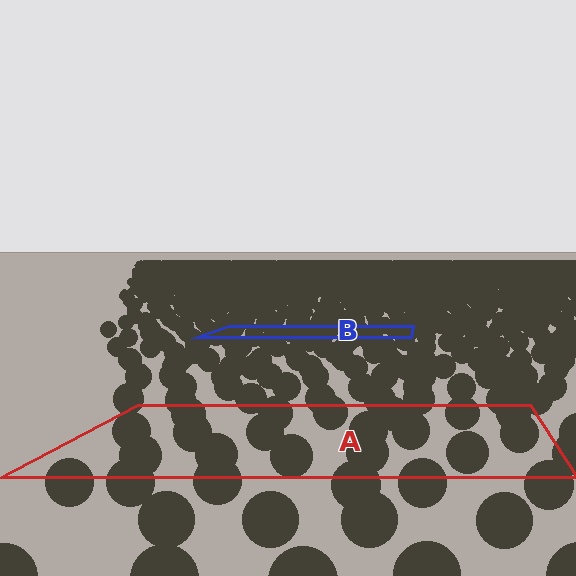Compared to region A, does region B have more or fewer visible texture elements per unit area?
Region B has more texture elements per unit area — they are packed more densely because it is farther away.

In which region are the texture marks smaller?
The texture marks are smaller in region B, because it is farther away.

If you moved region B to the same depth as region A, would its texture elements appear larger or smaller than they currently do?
They would appear larger. At a closer depth, the same texture elements are projected at a bigger on-screen size.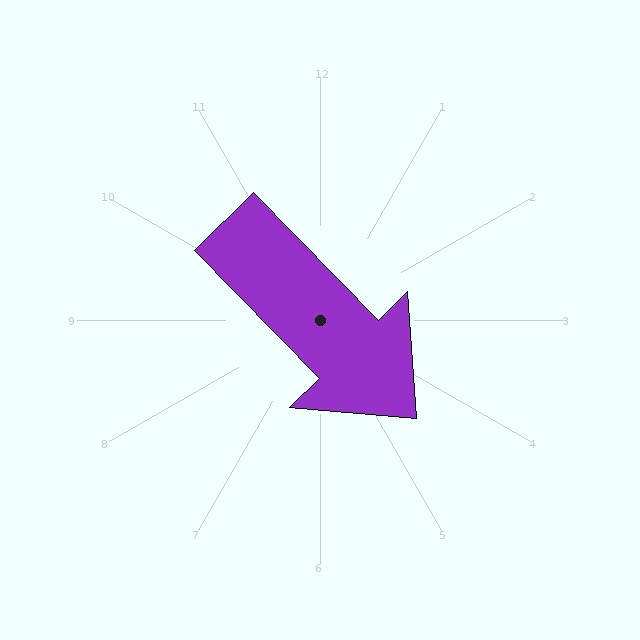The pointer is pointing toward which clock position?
Roughly 5 o'clock.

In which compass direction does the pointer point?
Southeast.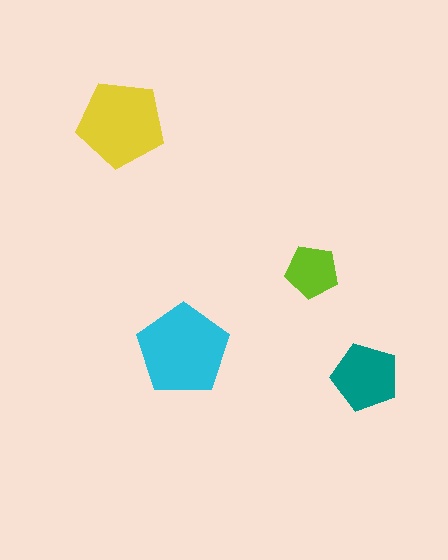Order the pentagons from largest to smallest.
the cyan one, the yellow one, the teal one, the lime one.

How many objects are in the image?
There are 4 objects in the image.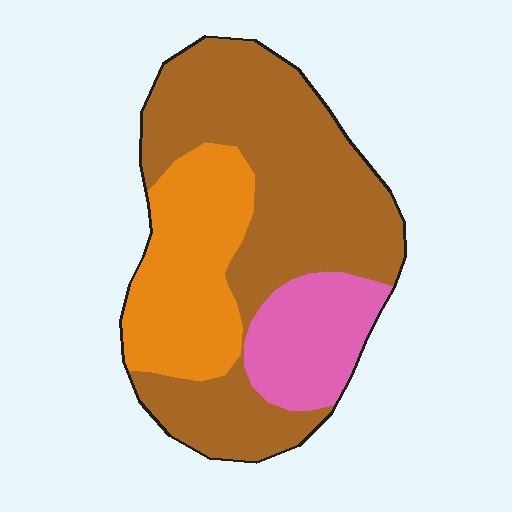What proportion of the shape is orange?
Orange takes up between a sixth and a third of the shape.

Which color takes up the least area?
Pink, at roughly 15%.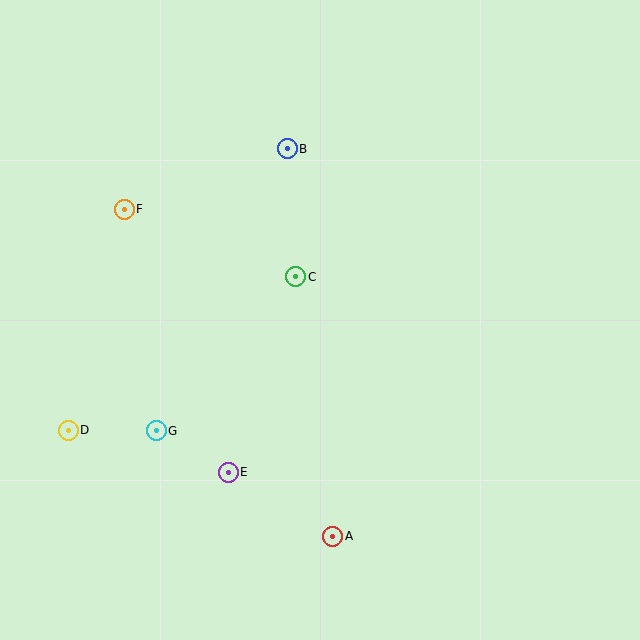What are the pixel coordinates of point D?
Point D is at (68, 430).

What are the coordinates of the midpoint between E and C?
The midpoint between E and C is at (262, 374).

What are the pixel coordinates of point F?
Point F is at (124, 209).